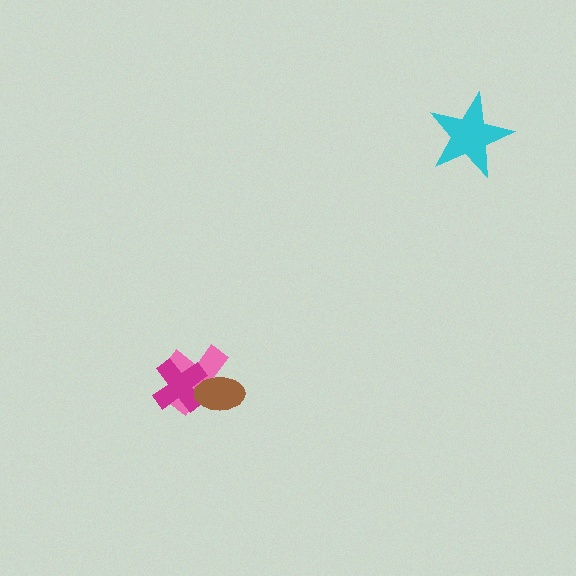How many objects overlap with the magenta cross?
2 objects overlap with the magenta cross.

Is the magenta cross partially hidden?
Yes, it is partially covered by another shape.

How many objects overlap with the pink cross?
2 objects overlap with the pink cross.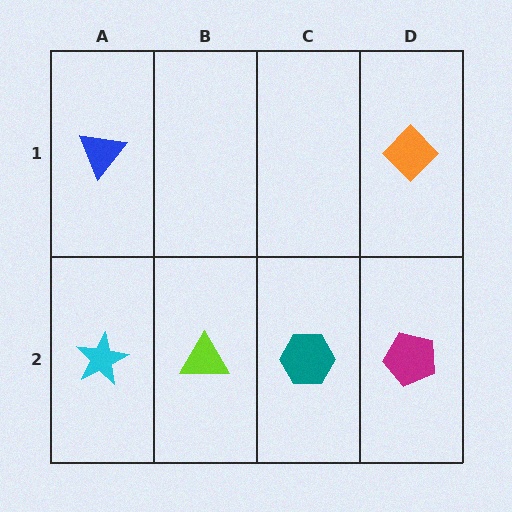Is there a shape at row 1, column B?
No, that cell is empty.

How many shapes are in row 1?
2 shapes.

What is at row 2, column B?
A lime triangle.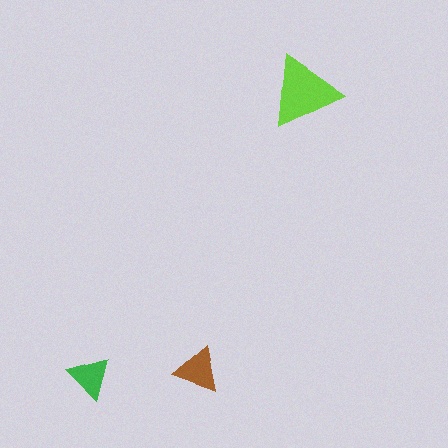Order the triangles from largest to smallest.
the lime one, the brown one, the green one.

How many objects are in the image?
There are 3 objects in the image.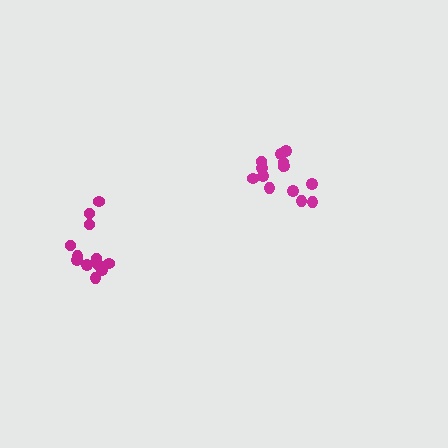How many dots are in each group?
Group 1: 13 dots, Group 2: 14 dots (27 total).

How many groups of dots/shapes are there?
There are 2 groups.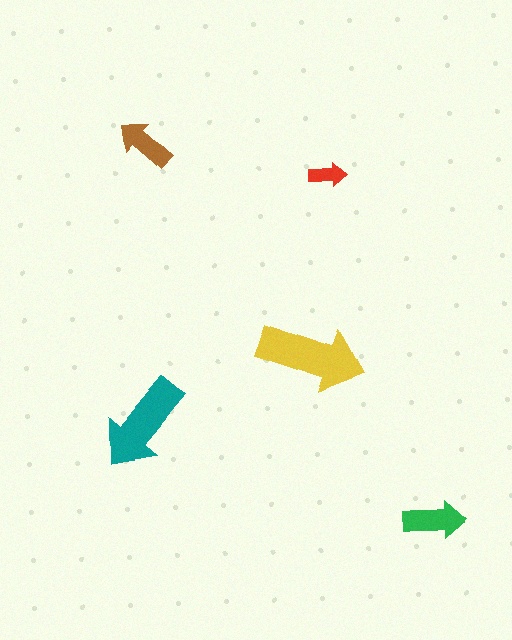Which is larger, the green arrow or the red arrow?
The green one.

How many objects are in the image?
There are 5 objects in the image.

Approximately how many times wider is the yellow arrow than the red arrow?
About 3 times wider.